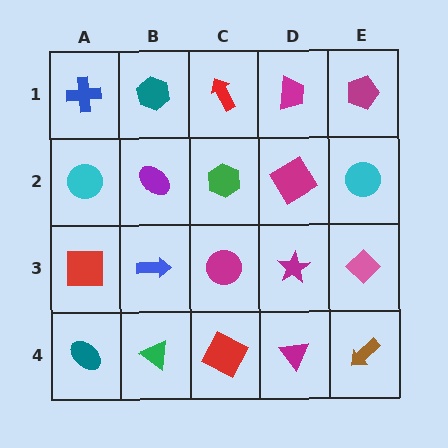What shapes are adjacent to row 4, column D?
A magenta star (row 3, column D), a red square (row 4, column C), a brown arrow (row 4, column E).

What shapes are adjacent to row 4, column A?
A red square (row 3, column A), a green triangle (row 4, column B).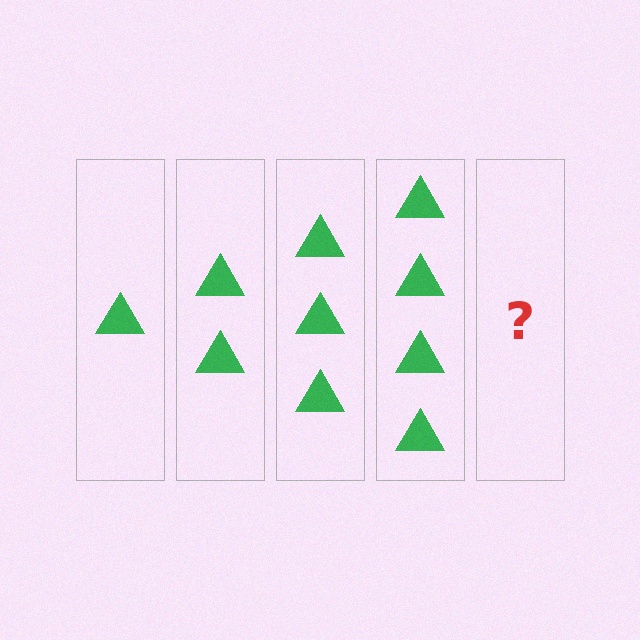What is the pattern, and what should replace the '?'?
The pattern is that each step adds one more triangle. The '?' should be 5 triangles.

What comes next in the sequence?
The next element should be 5 triangles.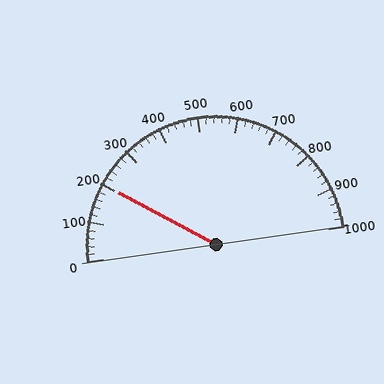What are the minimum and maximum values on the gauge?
The gauge ranges from 0 to 1000.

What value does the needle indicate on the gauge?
The needle indicates approximately 200.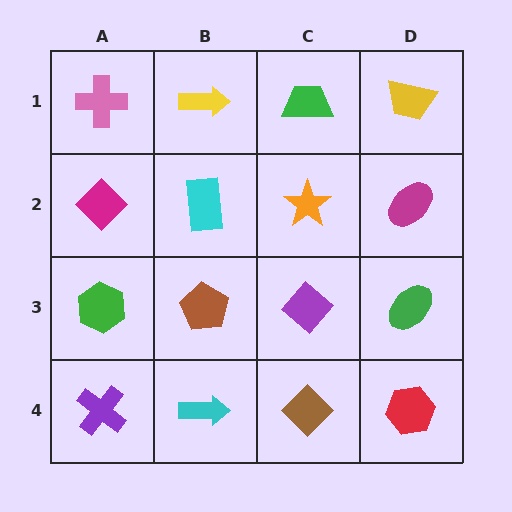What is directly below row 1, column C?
An orange star.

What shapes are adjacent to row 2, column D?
A yellow trapezoid (row 1, column D), a green ellipse (row 3, column D), an orange star (row 2, column C).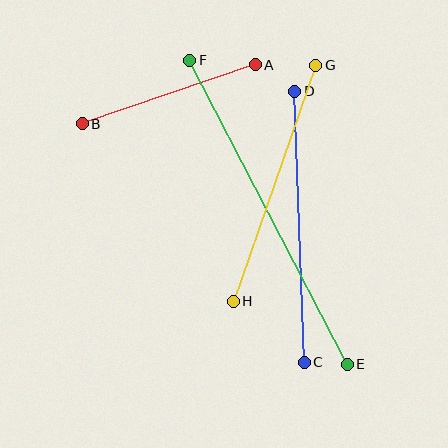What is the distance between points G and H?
The distance is approximately 250 pixels.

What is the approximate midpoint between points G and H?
The midpoint is at approximately (274, 183) pixels.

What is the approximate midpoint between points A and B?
The midpoint is at approximately (169, 94) pixels.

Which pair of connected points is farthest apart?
Points E and F are farthest apart.